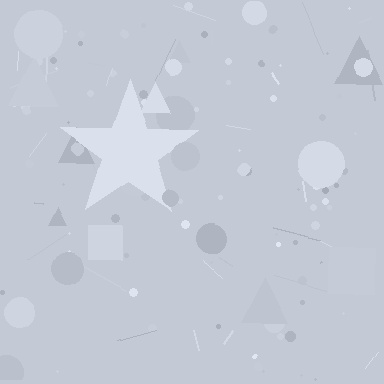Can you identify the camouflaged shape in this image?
The camouflaged shape is a star.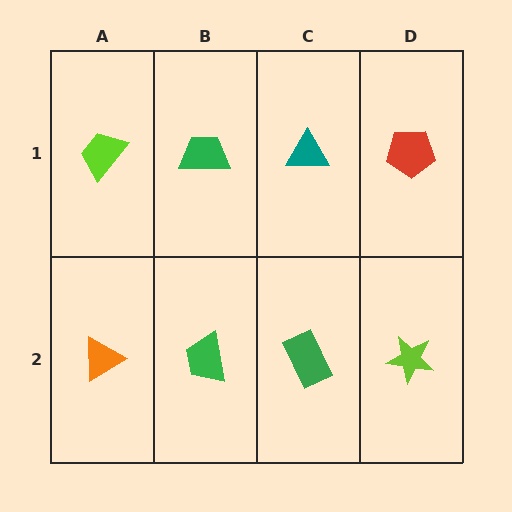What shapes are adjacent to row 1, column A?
An orange triangle (row 2, column A), a green trapezoid (row 1, column B).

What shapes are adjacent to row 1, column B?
A green trapezoid (row 2, column B), a lime trapezoid (row 1, column A), a teal triangle (row 1, column C).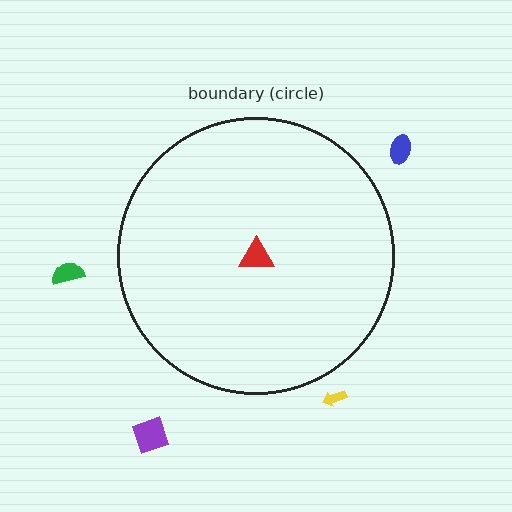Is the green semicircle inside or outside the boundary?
Outside.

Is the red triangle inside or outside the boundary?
Inside.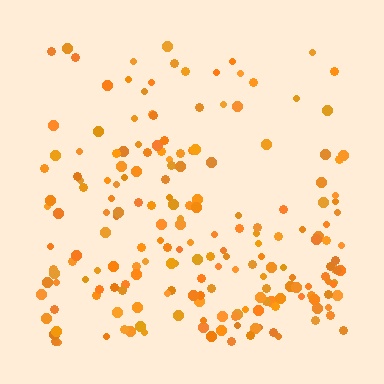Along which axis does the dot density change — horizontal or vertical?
Vertical.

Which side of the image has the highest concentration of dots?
The bottom.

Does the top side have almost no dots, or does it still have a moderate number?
Still a moderate number, just noticeably fewer than the bottom.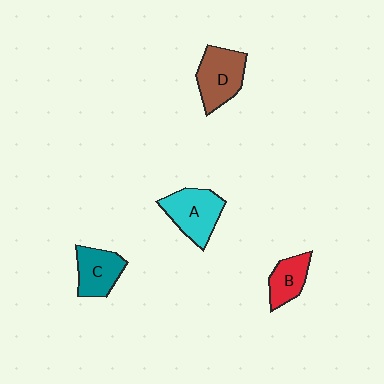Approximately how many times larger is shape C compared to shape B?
Approximately 1.2 times.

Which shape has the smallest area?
Shape B (red).